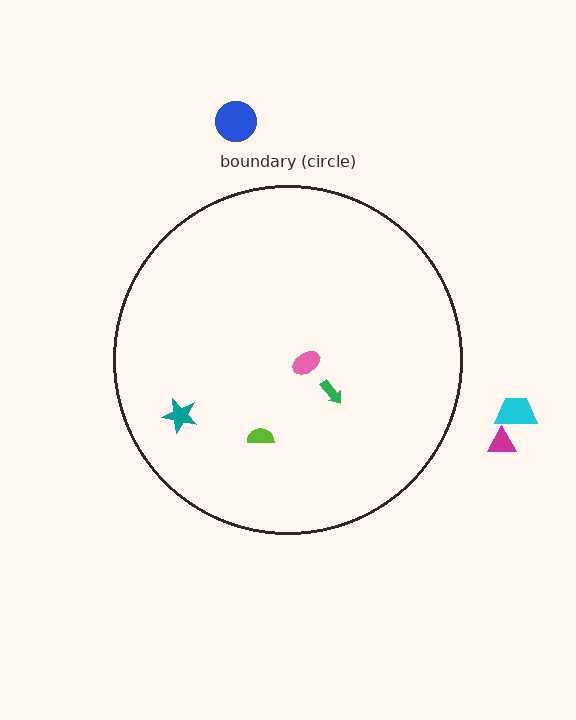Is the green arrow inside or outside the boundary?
Inside.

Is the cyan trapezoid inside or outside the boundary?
Outside.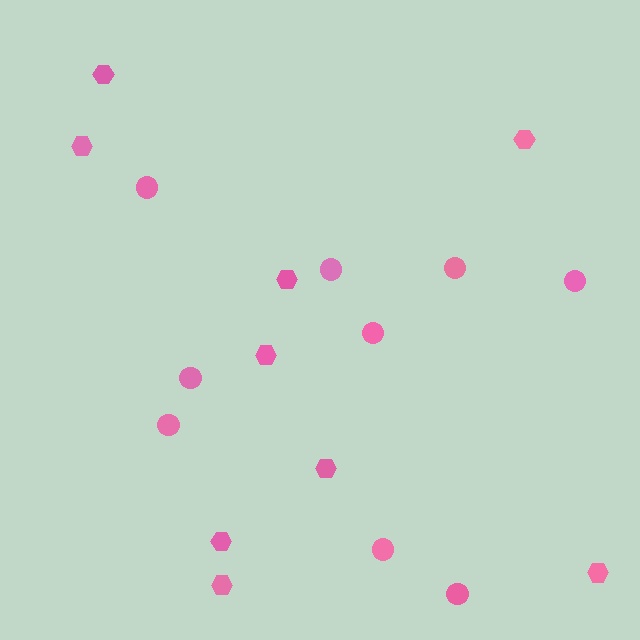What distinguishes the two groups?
There are 2 groups: one group of hexagons (9) and one group of circles (9).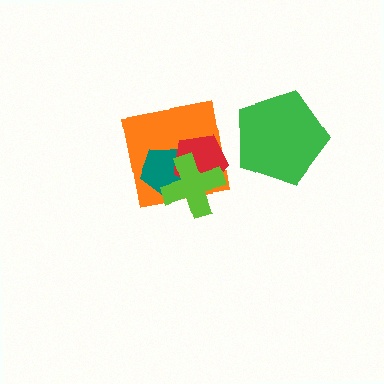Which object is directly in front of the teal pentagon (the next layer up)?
The red pentagon is directly in front of the teal pentagon.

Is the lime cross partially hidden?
No, no other shape covers it.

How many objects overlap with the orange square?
3 objects overlap with the orange square.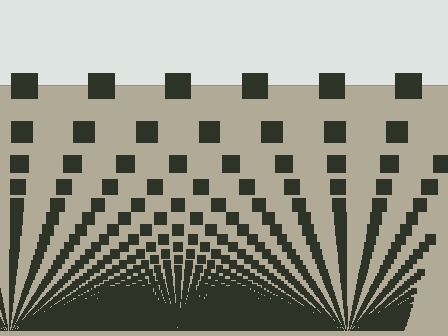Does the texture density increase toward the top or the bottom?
Density increases toward the bottom.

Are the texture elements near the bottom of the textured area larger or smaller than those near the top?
Smaller. The gradient is inverted — elements near the bottom are smaller and denser.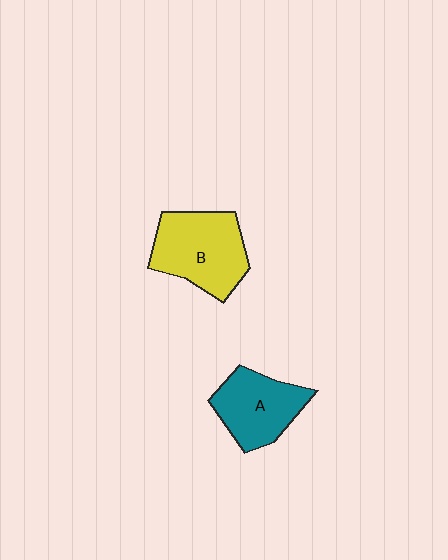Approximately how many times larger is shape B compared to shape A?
Approximately 1.2 times.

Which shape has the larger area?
Shape B (yellow).